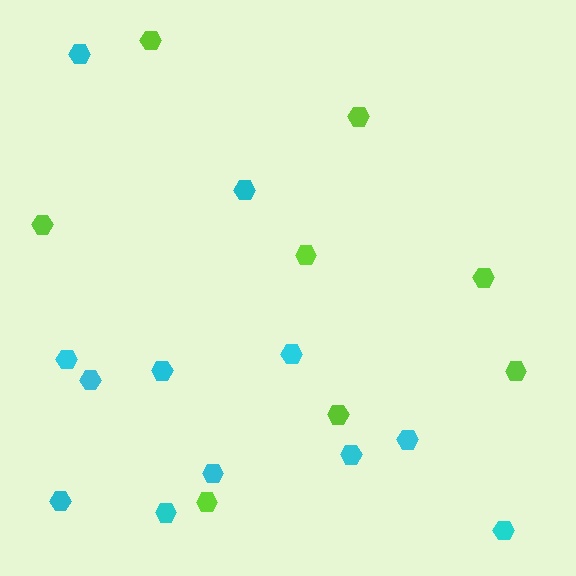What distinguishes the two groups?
There are 2 groups: one group of cyan hexagons (12) and one group of lime hexagons (8).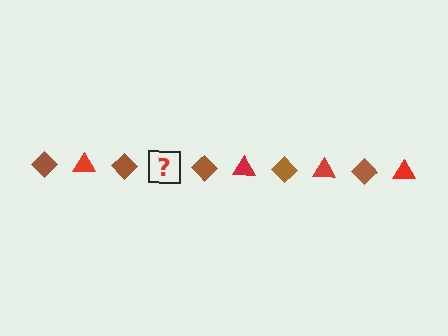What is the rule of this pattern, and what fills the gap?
The rule is that the pattern alternates between brown diamond and red triangle. The gap should be filled with a red triangle.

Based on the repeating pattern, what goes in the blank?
The blank should be a red triangle.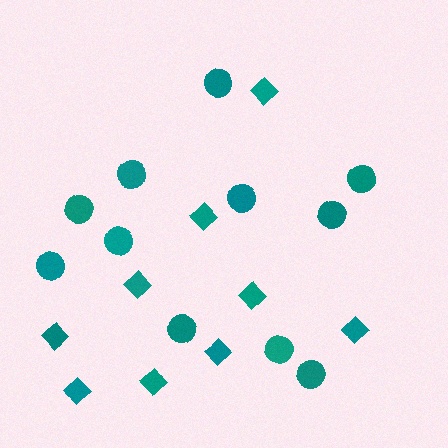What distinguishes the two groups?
There are 2 groups: one group of diamonds (9) and one group of circles (11).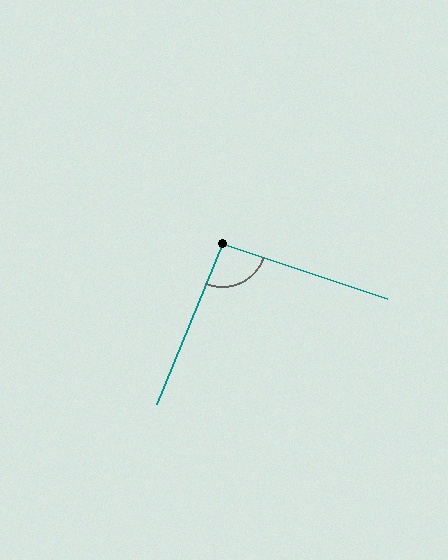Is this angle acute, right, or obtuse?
It is approximately a right angle.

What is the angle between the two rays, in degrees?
Approximately 94 degrees.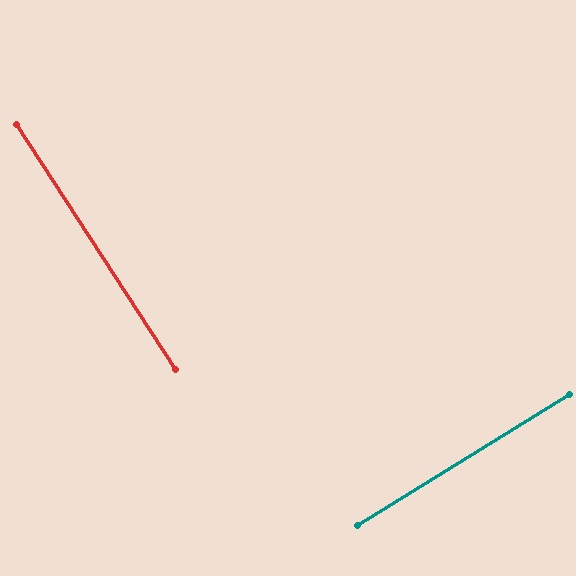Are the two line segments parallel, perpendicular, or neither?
Perpendicular — they meet at approximately 89°.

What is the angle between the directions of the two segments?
Approximately 89 degrees.